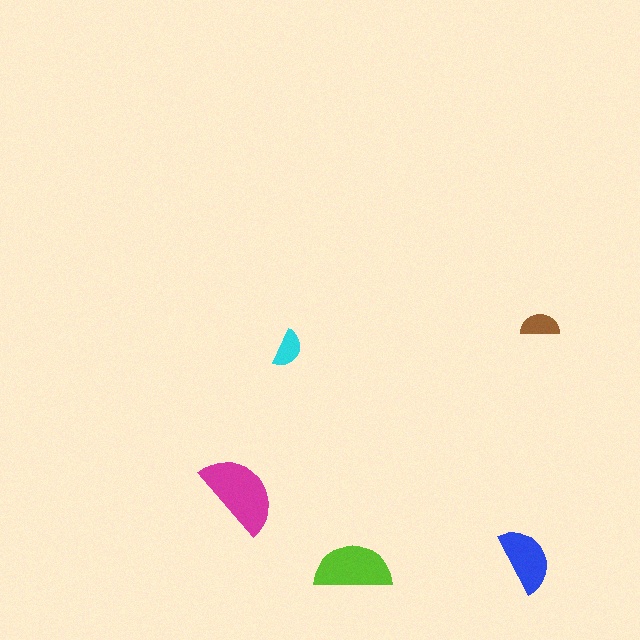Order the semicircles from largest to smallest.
the magenta one, the lime one, the blue one, the brown one, the cyan one.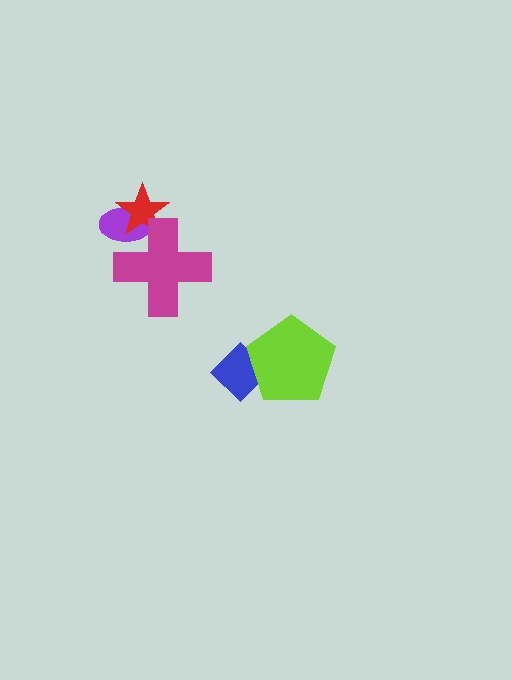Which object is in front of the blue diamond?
The lime pentagon is in front of the blue diamond.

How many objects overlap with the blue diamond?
1 object overlaps with the blue diamond.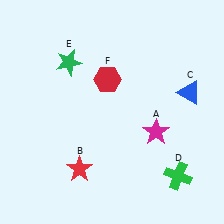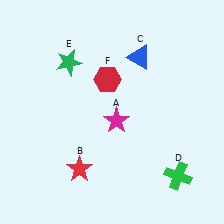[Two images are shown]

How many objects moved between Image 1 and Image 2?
2 objects moved between the two images.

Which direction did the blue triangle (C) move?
The blue triangle (C) moved left.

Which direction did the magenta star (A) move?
The magenta star (A) moved left.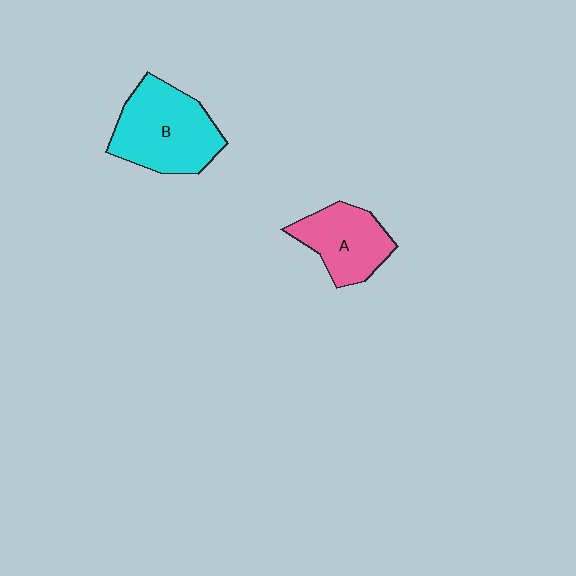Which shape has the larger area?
Shape B (cyan).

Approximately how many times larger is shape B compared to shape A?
Approximately 1.4 times.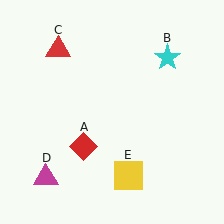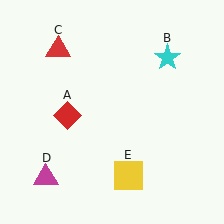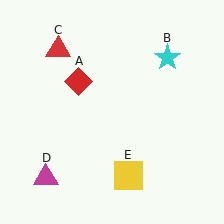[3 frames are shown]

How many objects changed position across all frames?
1 object changed position: red diamond (object A).